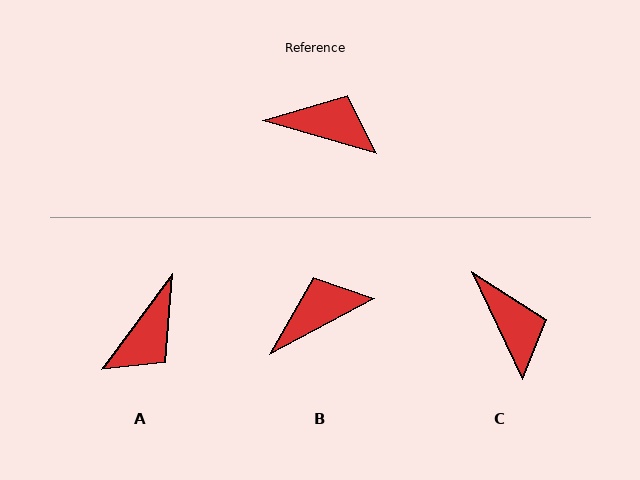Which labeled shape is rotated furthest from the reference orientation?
A, about 110 degrees away.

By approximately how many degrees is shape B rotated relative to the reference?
Approximately 45 degrees counter-clockwise.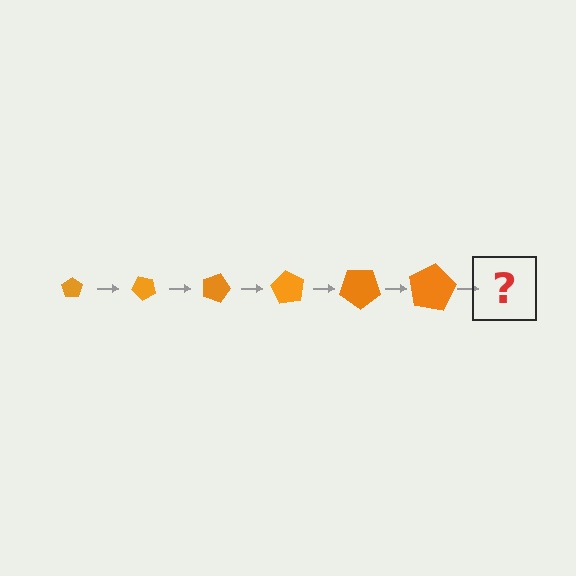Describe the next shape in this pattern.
It should be a pentagon, larger than the previous one and rotated 270 degrees from the start.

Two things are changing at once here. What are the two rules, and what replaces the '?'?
The two rules are that the pentagon grows larger each step and it rotates 45 degrees each step. The '?' should be a pentagon, larger than the previous one and rotated 270 degrees from the start.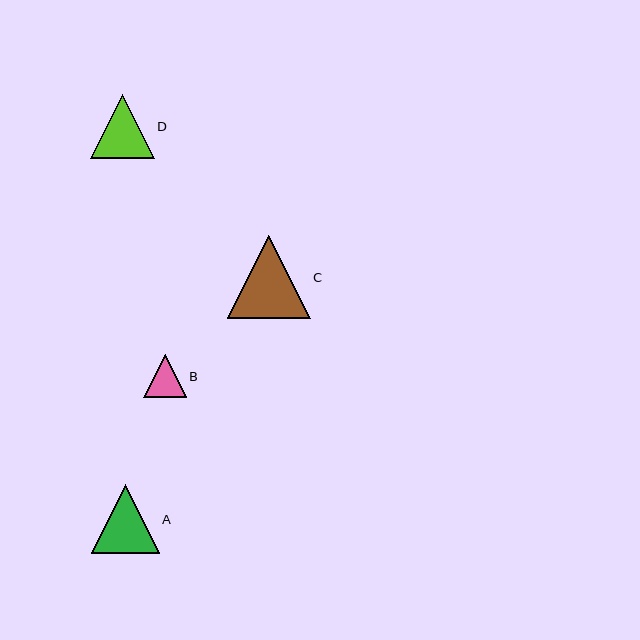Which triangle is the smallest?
Triangle B is the smallest with a size of approximately 43 pixels.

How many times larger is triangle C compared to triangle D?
Triangle C is approximately 1.3 times the size of triangle D.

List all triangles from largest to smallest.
From largest to smallest: C, A, D, B.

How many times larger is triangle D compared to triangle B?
Triangle D is approximately 1.5 times the size of triangle B.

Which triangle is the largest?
Triangle C is the largest with a size of approximately 83 pixels.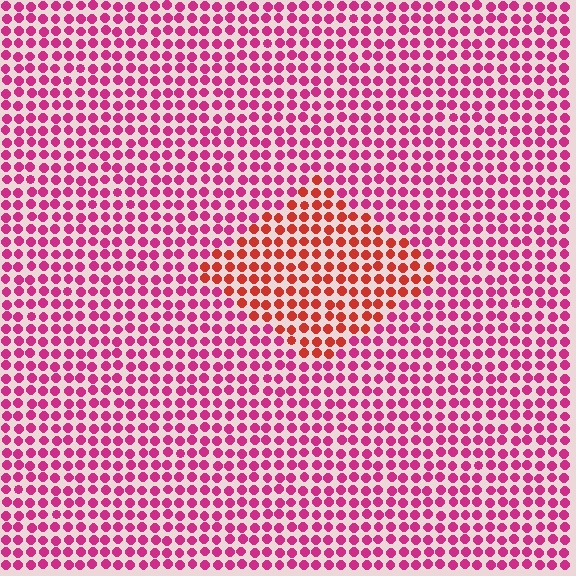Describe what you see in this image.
The image is filled with small magenta elements in a uniform arrangement. A diamond-shaped region is visible where the elements are tinted to a slightly different hue, forming a subtle color boundary.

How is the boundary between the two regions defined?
The boundary is defined purely by a slight shift in hue (about 37 degrees). Spacing, size, and orientation are identical on both sides.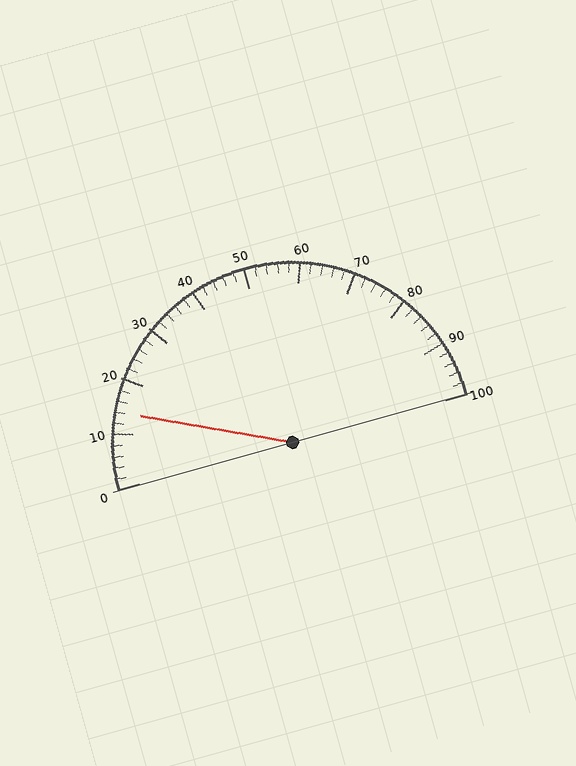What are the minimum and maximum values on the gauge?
The gauge ranges from 0 to 100.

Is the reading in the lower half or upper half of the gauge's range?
The reading is in the lower half of the range (0 to 100).